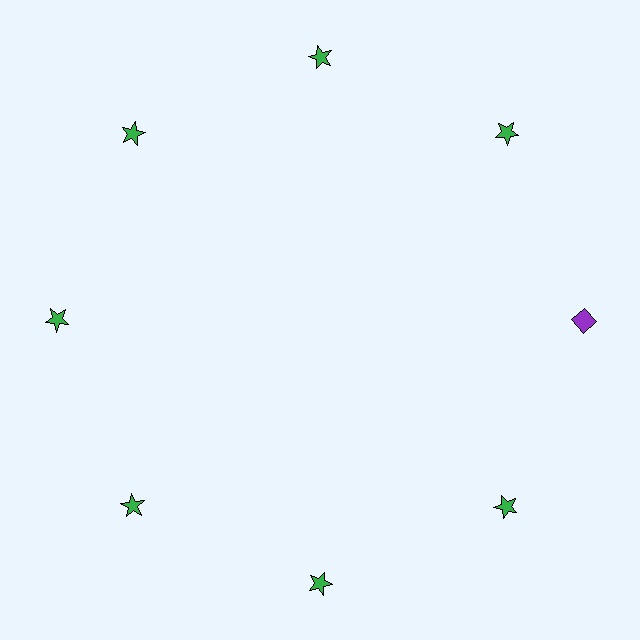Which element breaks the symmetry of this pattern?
The purple diamond at roughly the 3 o'clock position breaks the symmetry. All other shapes are green stars.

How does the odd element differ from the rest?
It differs in both color (purple instead of green) and shape (diamond instead of star).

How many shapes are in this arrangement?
There are 8 shapes arranged in a ring pattern.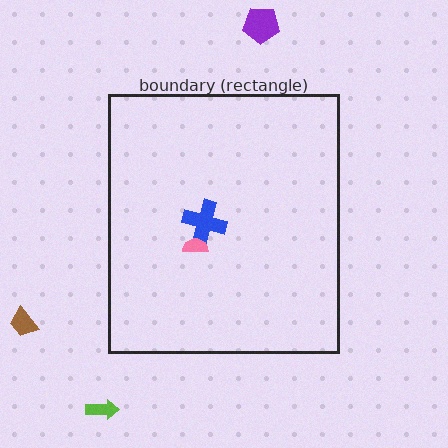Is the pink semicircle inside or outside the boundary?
Inside.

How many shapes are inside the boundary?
2 inside, 3 outside.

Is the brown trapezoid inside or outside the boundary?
Outside.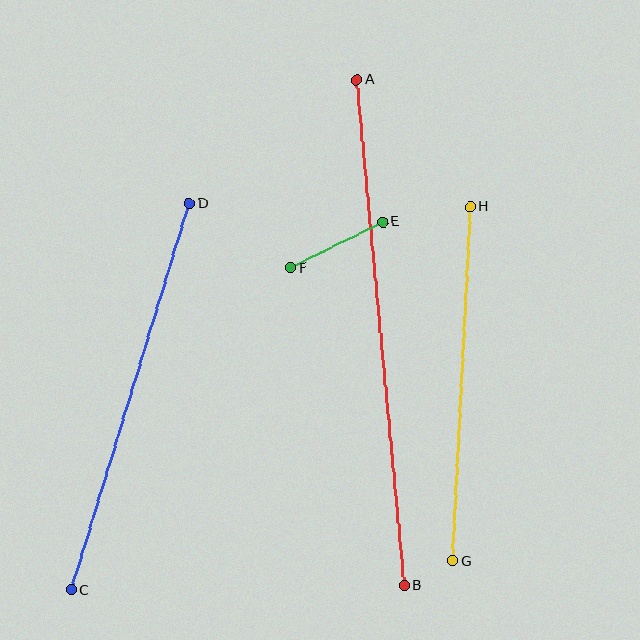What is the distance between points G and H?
The distance is approximately 355 pixels.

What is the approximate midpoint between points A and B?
The midpoint is at approximately (380, 333) pixels.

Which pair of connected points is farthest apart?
Points A and B are farthest apart.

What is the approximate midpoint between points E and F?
The midpoint is at approximately (337, 245) pixels.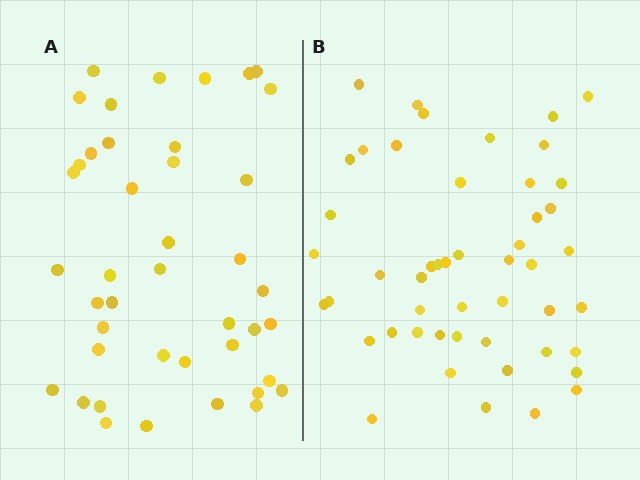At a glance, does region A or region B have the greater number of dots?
Region B (the right region) has more dots.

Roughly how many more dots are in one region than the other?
Region B has roughly 8 or so more dots than region A.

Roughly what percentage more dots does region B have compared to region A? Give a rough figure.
About 15% more.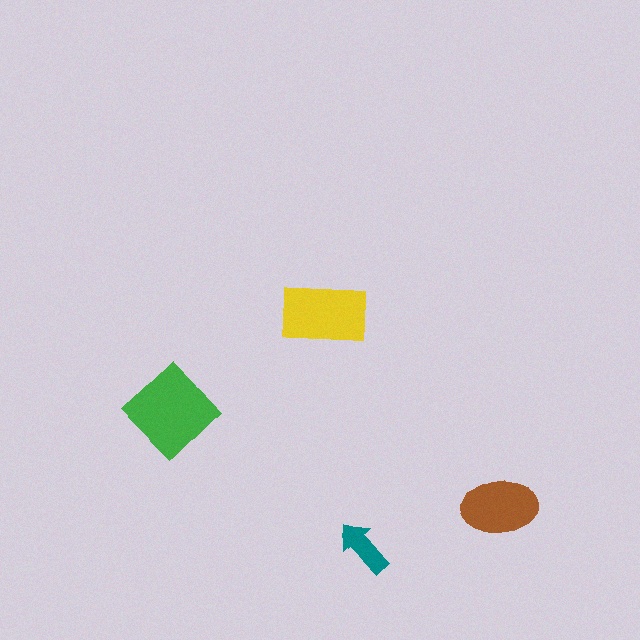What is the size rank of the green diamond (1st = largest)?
1st.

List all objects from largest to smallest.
The green diamond, the yellow rectangle, the brown ellipse, the teal arrow.